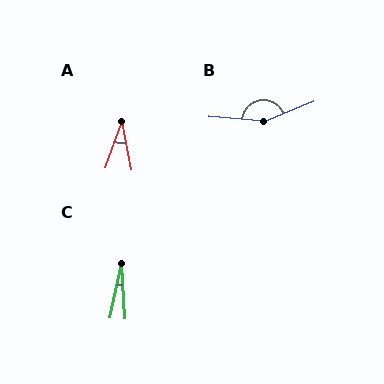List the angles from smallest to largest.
C (16°), A (31°), B (152°).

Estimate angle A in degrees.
Approximately 31 degrees.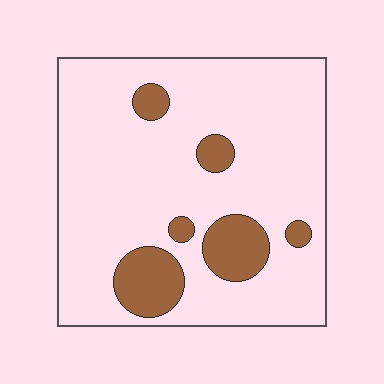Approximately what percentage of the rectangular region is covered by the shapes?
Approximately 15%.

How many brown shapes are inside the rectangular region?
6.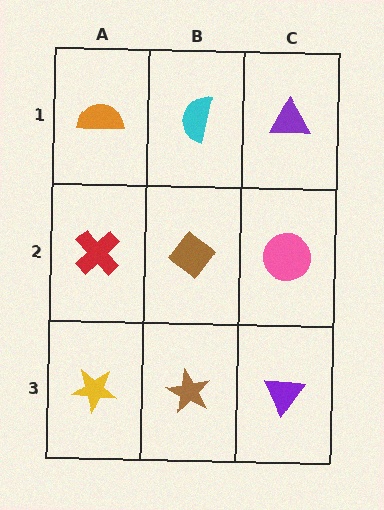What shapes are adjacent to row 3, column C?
A pink circle (row 2, column C), a brown star (row 3, column B).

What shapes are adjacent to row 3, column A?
A red cross (row 2, column A), a brown star (row 3, column B).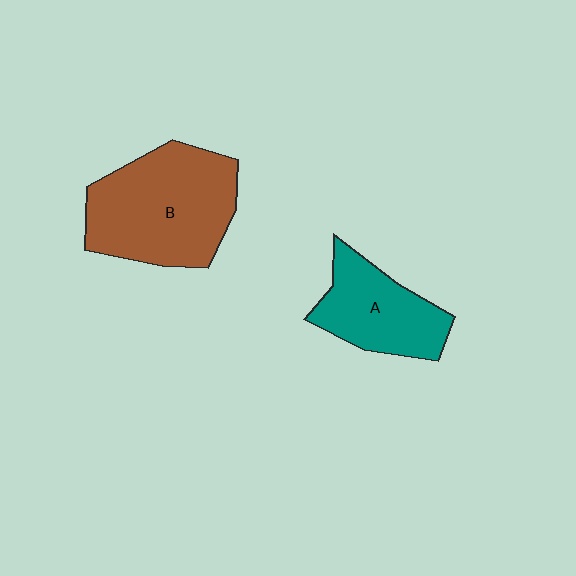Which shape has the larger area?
Shape B (brown).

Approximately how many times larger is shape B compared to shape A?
Approximately 1.6 times.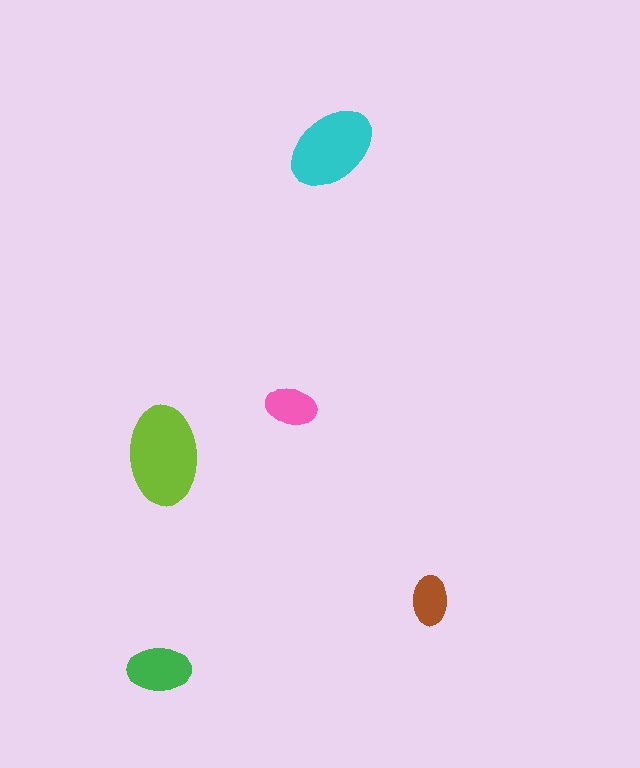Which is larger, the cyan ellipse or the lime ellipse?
The lime one.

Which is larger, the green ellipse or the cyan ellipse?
The cyan one.